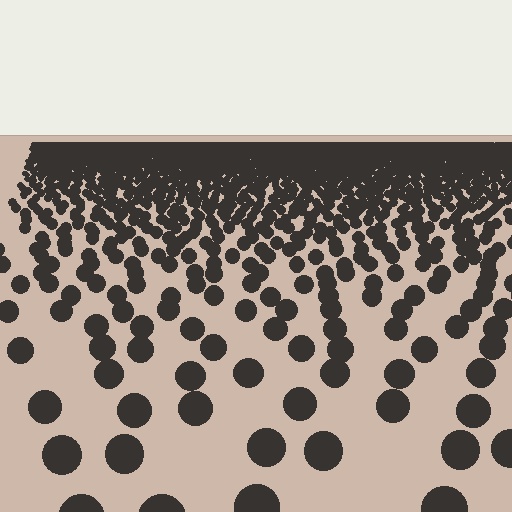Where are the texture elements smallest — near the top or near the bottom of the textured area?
Near the top.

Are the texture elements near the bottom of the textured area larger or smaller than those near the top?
Larger. Near the bottom, elements are closer to the viewer and appear at a bigger on-screen size.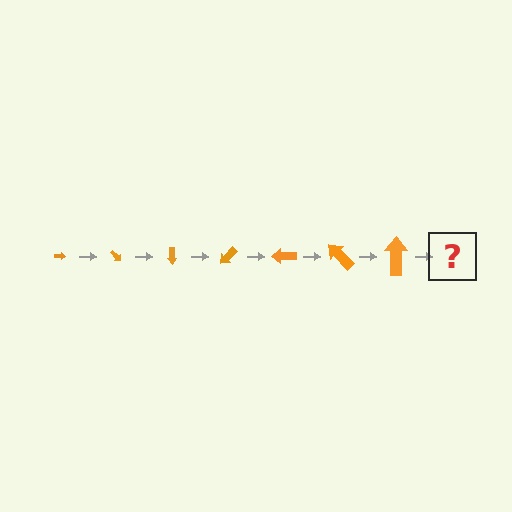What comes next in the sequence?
The next element should be an arrow, larger than the previous one and rotated 315 degrees from the start.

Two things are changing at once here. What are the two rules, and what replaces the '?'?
The two rules are that the arrow grows larger each step and it rotates 45 degrees each step. The '?' should be an arrow, larger than the previous one and rotated 315 degrees from the start.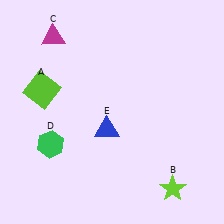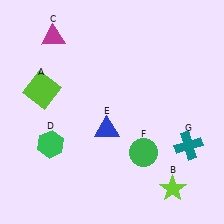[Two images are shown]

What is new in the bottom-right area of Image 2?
A teal cross (G) was added in the bottom-right area of Image 2.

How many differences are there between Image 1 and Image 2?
There are 2 differences between the two images.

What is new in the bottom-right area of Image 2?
A green circle (F) was added in the bottom-right area of Image 2.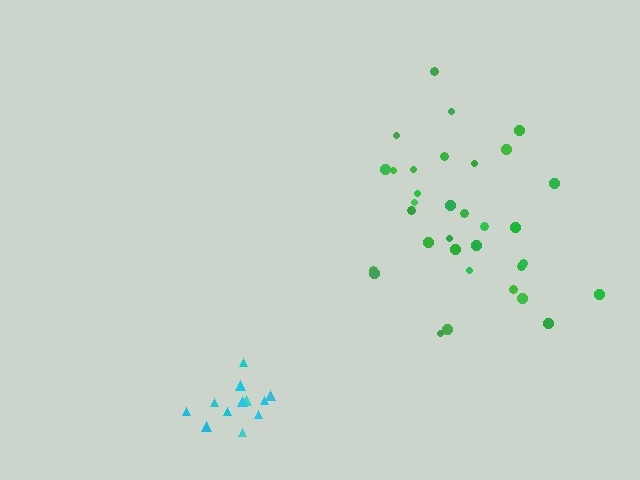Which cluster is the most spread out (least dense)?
Green.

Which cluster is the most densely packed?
Cyan.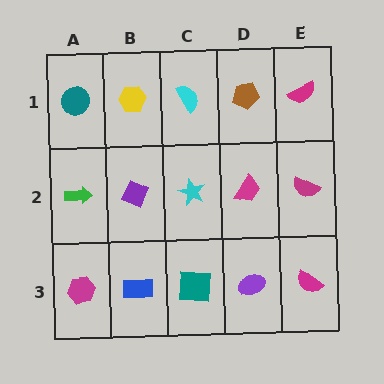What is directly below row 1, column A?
A green arrow.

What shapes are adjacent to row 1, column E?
A magenta semicircle (row 2, column E), a brown pentagon (row 1, column D).